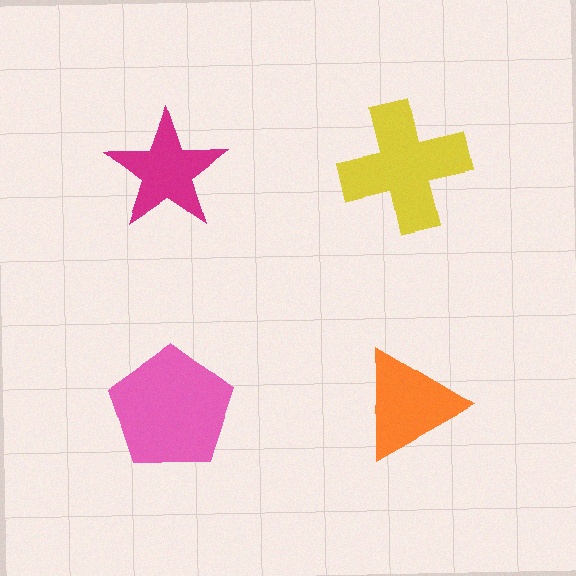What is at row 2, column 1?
A pink pentagon.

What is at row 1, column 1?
A magenta star.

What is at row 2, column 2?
An orange triangle.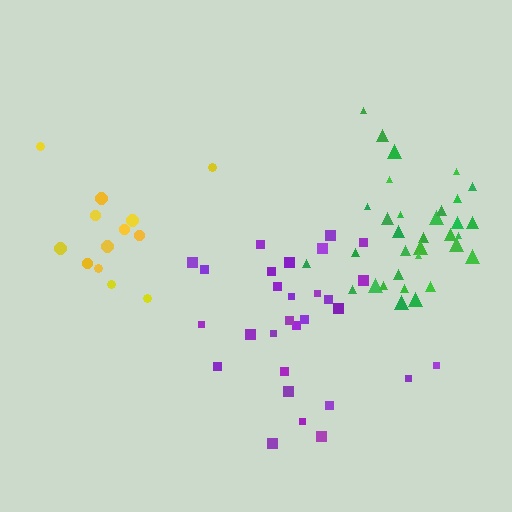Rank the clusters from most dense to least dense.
green, purple, yellow.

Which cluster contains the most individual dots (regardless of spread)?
Green (33).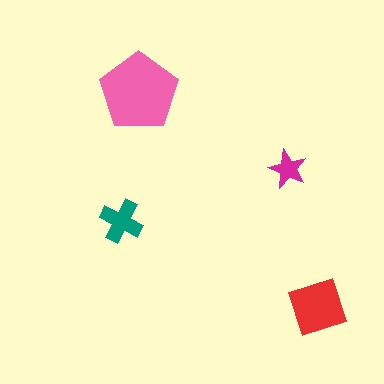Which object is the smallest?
The magenta star.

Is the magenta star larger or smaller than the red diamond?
Smaller.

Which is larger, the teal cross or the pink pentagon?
The pink pentagon.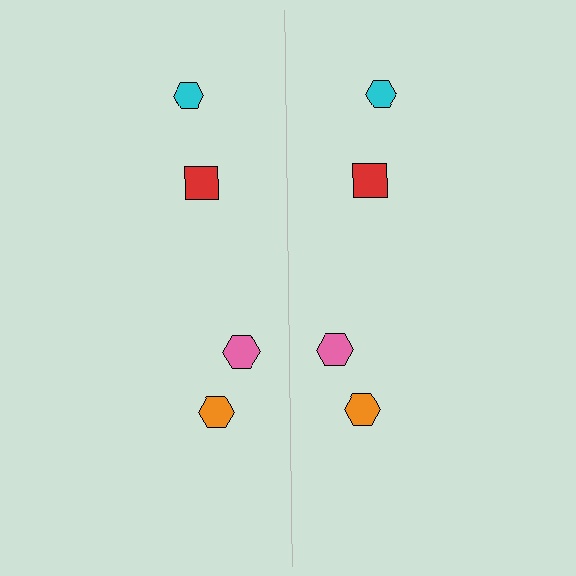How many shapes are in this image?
There are 8 shapes in this image.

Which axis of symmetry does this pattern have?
The pattern has a vertical axis of symmetry running through the center of the image.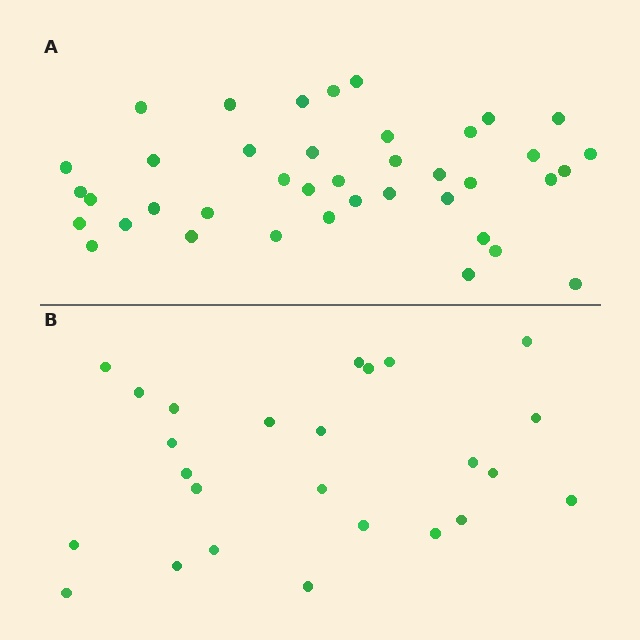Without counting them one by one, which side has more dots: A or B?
Region A (the top region) has more dots.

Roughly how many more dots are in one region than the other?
Region A has approximately 15 more dots than region B.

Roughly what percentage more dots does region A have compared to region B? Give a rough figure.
About 60% more.